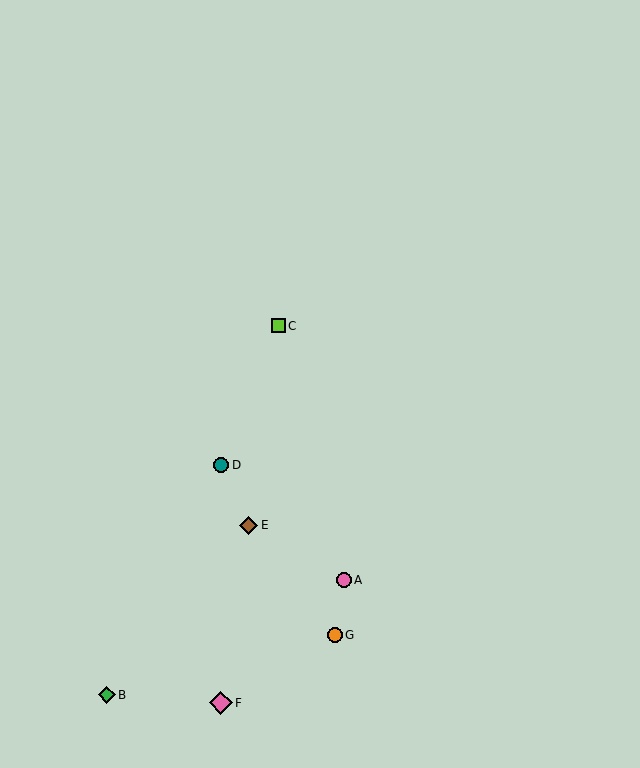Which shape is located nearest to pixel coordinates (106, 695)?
The green diamond (labeled B) at (107, 695) is nearest to that location.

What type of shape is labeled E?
Shape E is a brown diamond.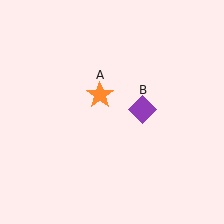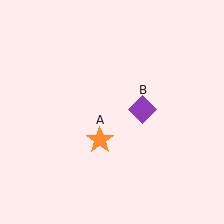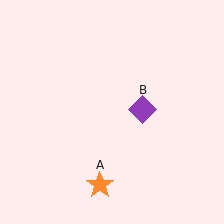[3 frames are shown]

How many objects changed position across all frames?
1 object changed position: orange star (object A).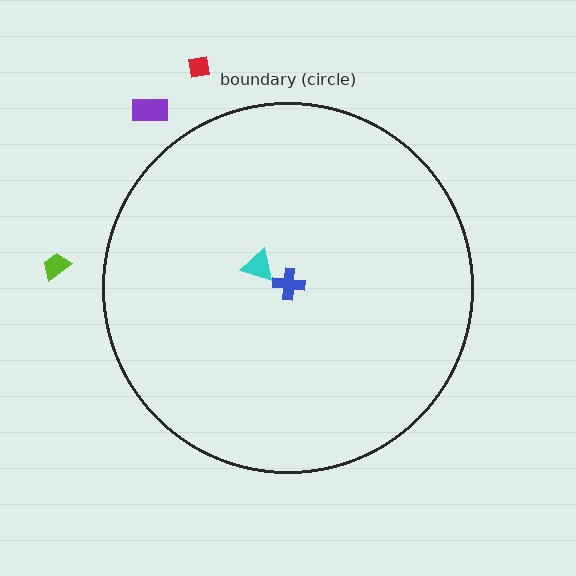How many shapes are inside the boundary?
2 inside, 3 outside.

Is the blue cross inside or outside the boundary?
Inside.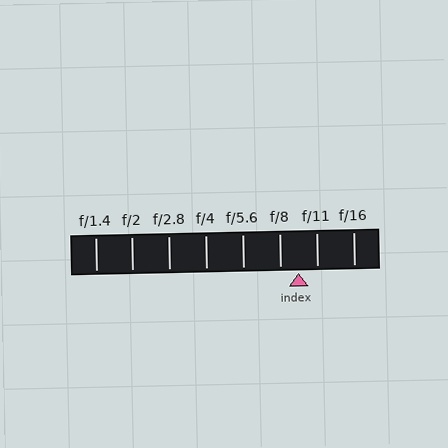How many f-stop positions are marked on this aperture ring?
There are 8 f-stop positions marked.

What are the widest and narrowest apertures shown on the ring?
The widest aperture shown is f/1.4 and the narrowest is f/16.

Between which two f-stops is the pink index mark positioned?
The index mark is between f/8 and f/11.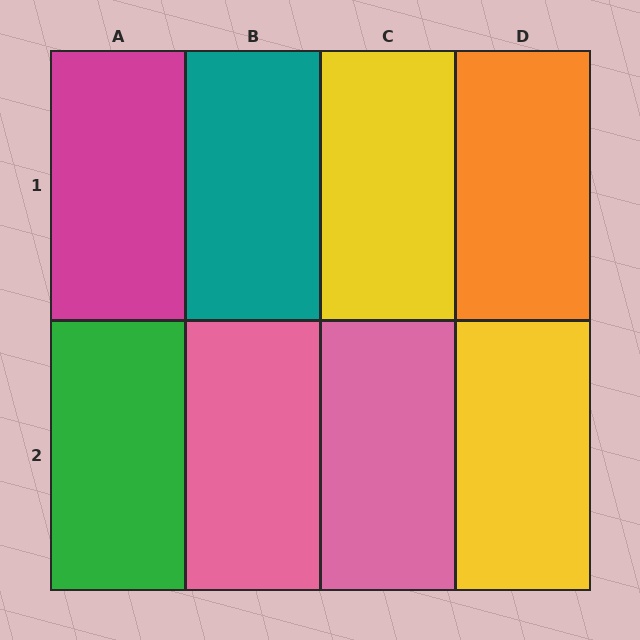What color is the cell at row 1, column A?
Magenta.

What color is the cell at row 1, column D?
Orange.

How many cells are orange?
1 cell is orange.